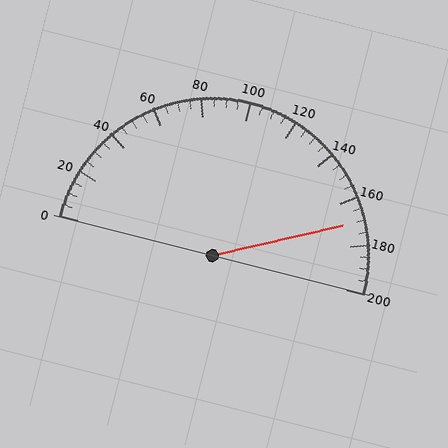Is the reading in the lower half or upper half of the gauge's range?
The reading is in the upper half of the range (0 to 200).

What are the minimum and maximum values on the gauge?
The gauge ranges from 0 to 200.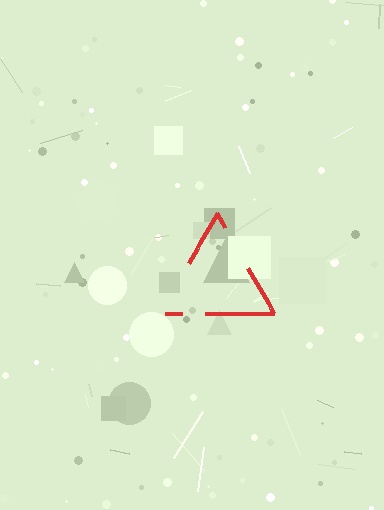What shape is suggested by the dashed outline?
The dashed outline suggests a triangle.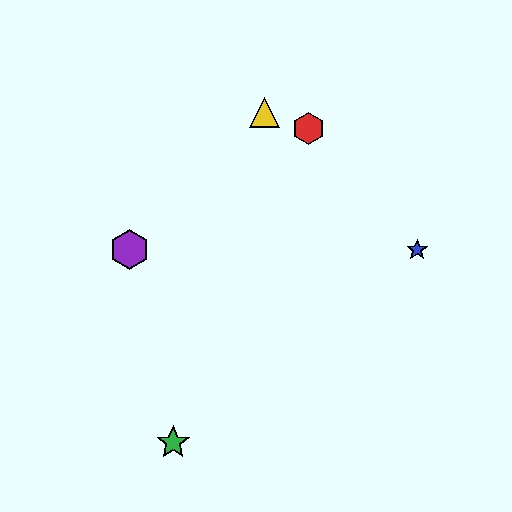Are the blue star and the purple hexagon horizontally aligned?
Yes, both are at y≈250.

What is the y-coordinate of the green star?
The green star is at y≈443.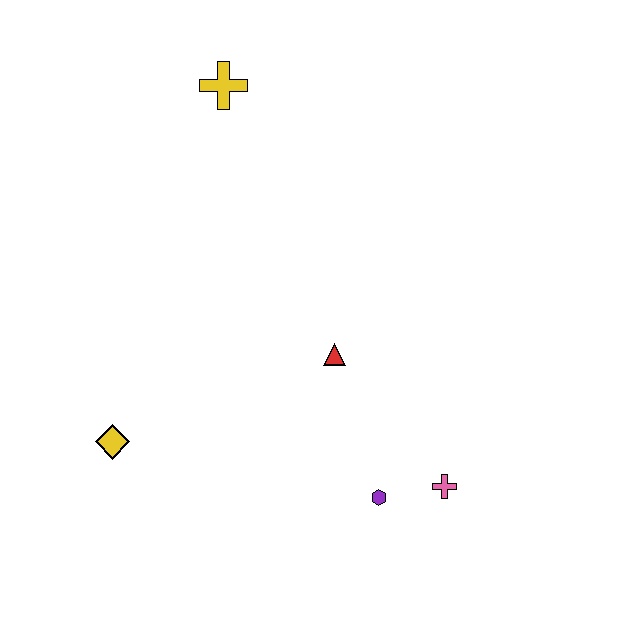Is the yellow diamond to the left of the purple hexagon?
Yes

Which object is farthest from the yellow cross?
The pink cross is farthest from the yellow cross.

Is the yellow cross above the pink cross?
Yes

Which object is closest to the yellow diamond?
The red triangle is closest to the yellow diamond.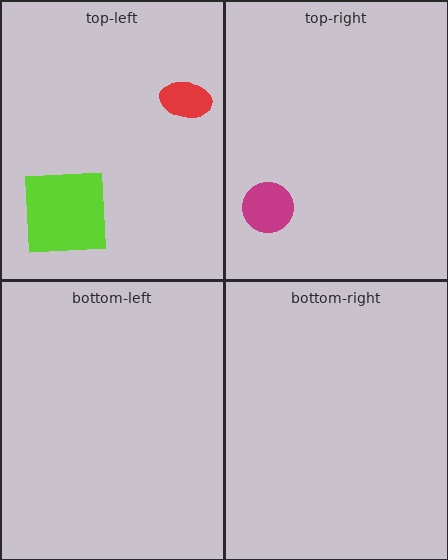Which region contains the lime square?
The top-left region.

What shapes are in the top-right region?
The magenta circle.